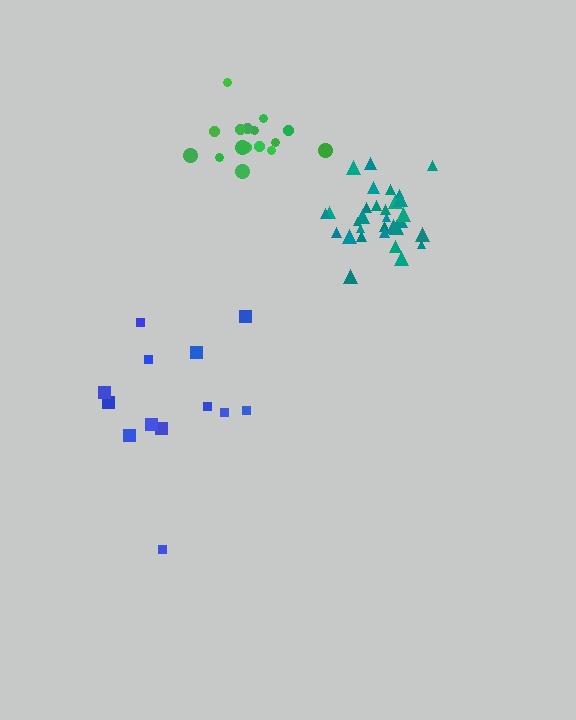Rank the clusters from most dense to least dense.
teal, green, blue.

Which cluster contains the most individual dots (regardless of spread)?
Teal (33).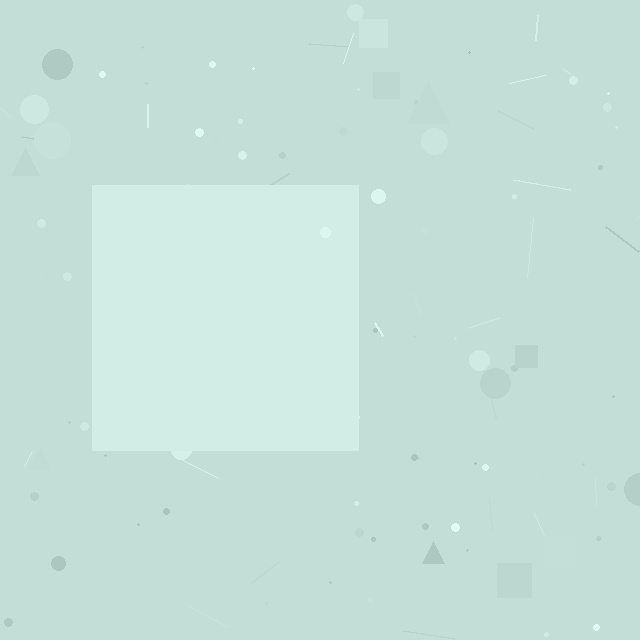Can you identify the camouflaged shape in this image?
The camouflaged shape is a square.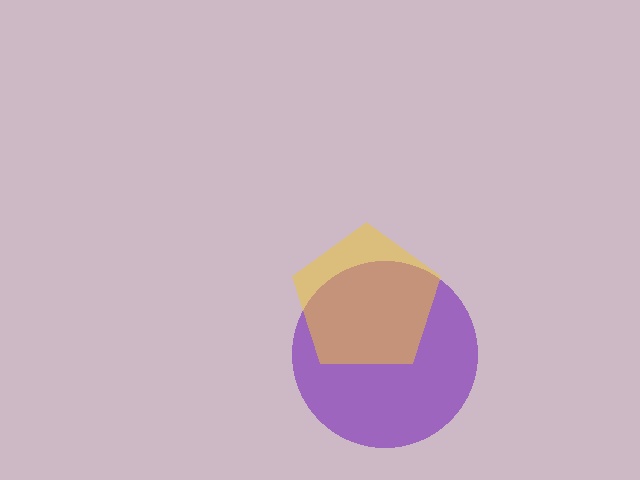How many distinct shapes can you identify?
There are 2 distinct shapes: a purple circle, a yellow pentagon.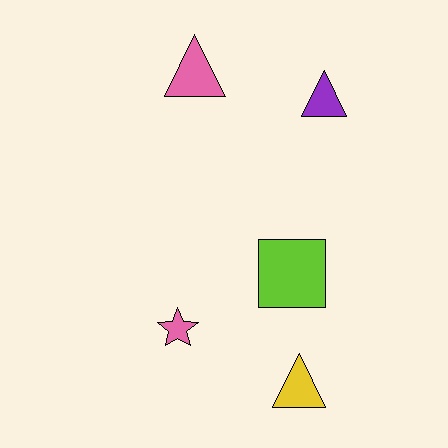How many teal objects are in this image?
There are no teal objects.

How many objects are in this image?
There are 5 objects.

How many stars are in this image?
There is 1 star.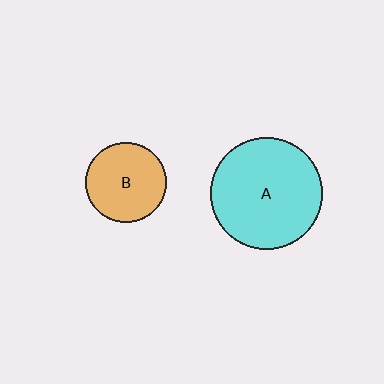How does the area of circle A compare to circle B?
Approximately 1.9 times.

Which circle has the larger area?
Circle A (cyan).